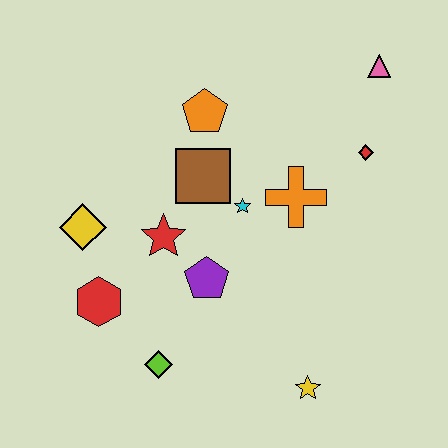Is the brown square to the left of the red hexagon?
No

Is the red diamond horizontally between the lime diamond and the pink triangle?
Yes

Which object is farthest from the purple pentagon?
The pink triangle is farthest from the purple pentagon.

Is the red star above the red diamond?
No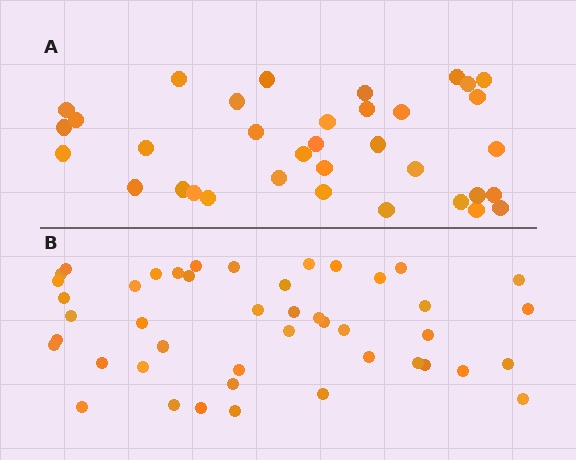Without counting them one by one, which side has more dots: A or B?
Region B (the bottom region) has more dots.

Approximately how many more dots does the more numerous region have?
Region B has roughly 10 or so more dots than region A.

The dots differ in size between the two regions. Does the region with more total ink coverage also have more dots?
No. Region A has more total ink coverage because its dots are larger, but region B actually contains more individual dots. Total area can be misleading — the number of items is what matters here.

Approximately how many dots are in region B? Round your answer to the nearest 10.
About 40 dots. (The exact count is 45, which rounds to 40.)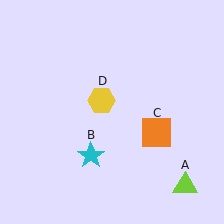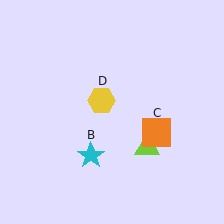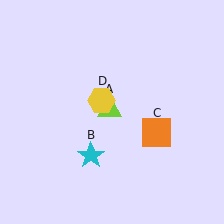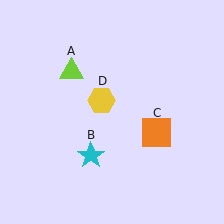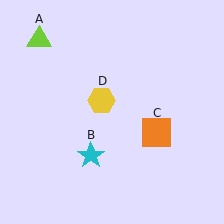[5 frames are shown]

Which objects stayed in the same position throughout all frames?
Cyan star (object B) and orange square (object C) and yellow hexagon (object D) remained stationary.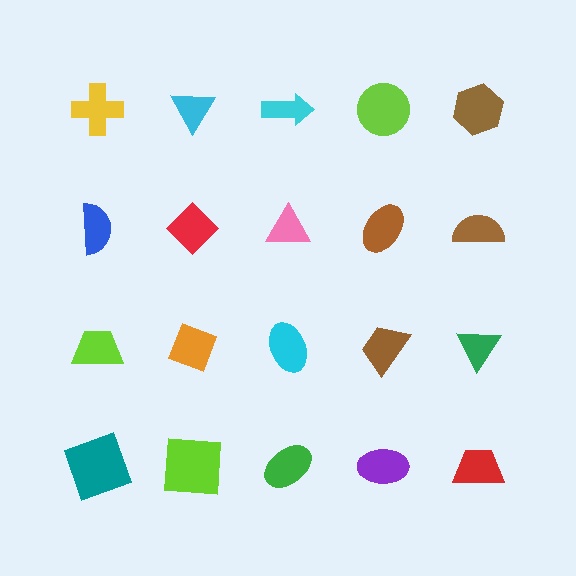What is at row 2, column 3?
A pink triangle.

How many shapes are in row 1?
5 shapes.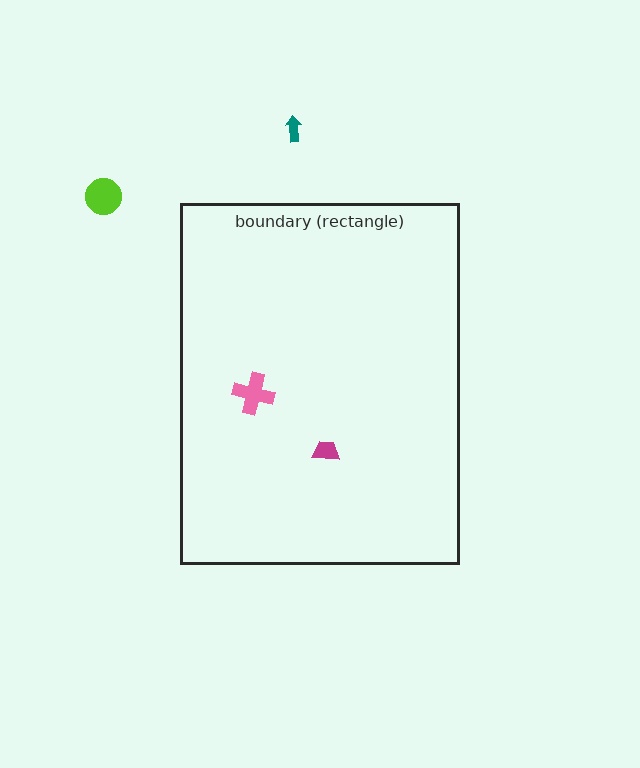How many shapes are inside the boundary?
2 inside, 2 outside.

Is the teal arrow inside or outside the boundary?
Outside.